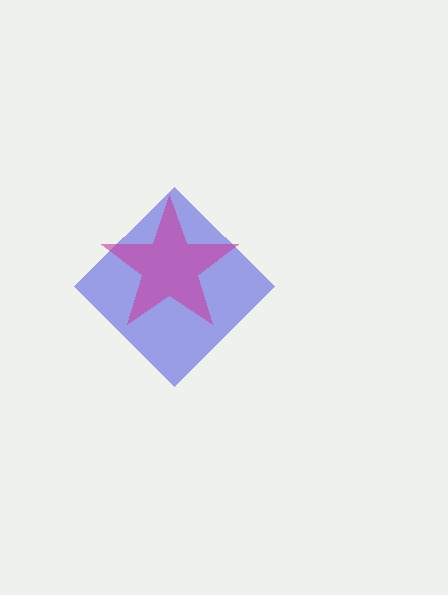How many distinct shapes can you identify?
There are 2 distinct shapes: a blue diamond, a magenta star.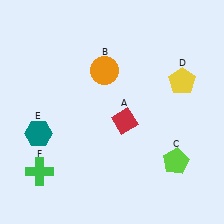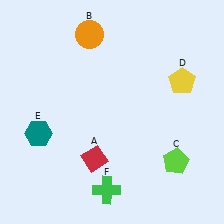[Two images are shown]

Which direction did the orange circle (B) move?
The orange circle (B) moved up.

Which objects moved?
The objects that moved are: the red diamond (A), the orange circle (B), the green cross (F).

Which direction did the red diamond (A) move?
The red diamond (A) moved down.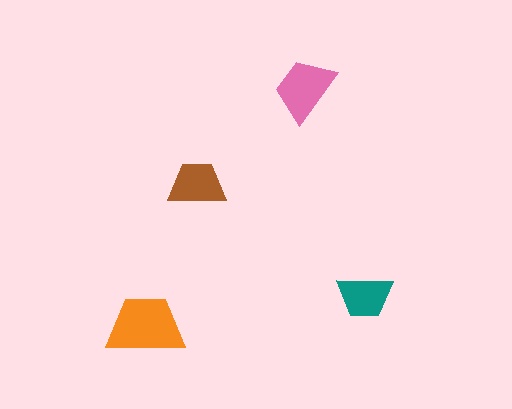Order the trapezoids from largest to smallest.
the orange one, the pink one, the brown one, the teal one.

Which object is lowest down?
The orange trapezoid is bottommost.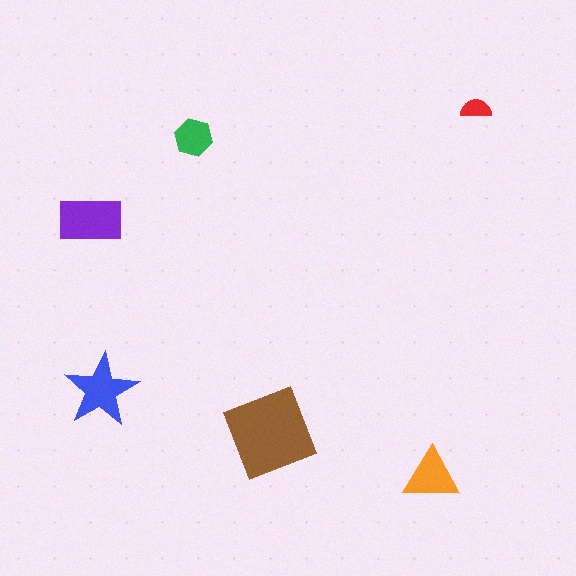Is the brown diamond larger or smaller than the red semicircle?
Larger.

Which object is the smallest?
The red semicircle.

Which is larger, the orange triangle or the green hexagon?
The orange triangle.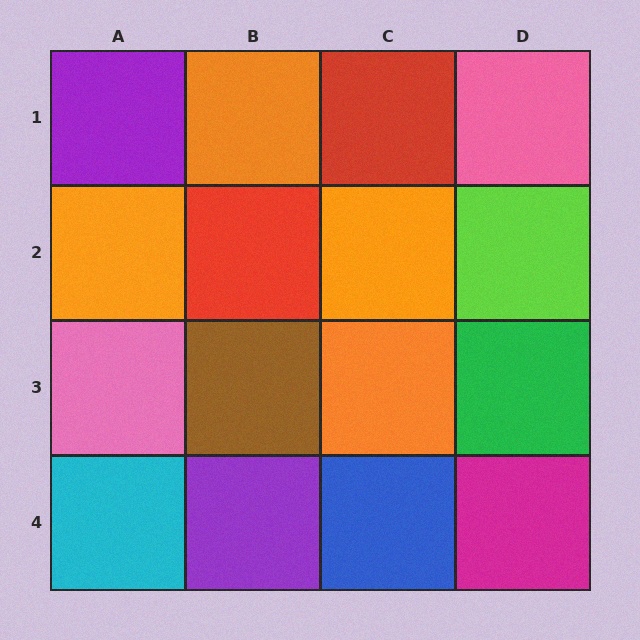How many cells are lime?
1 cell is lime.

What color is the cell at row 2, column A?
Orange.